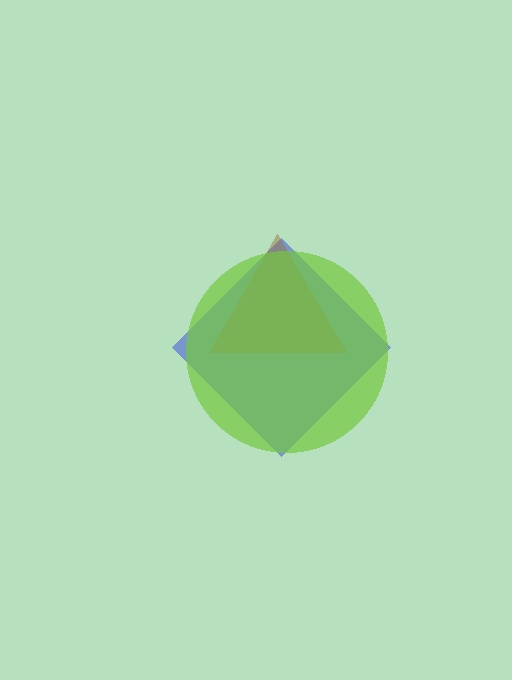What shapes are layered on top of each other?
The layered shapes are: a blue diamond, a brown triangle, a lime circle.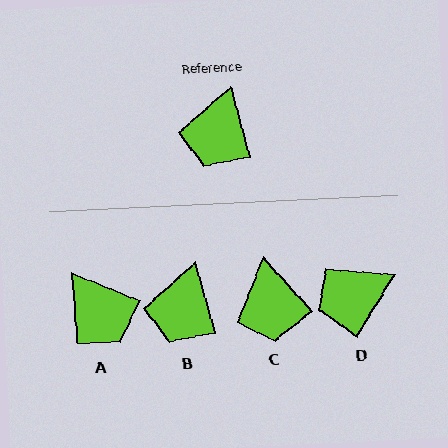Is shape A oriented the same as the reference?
No, it is off by about 53 degrees.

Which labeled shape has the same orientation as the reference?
B.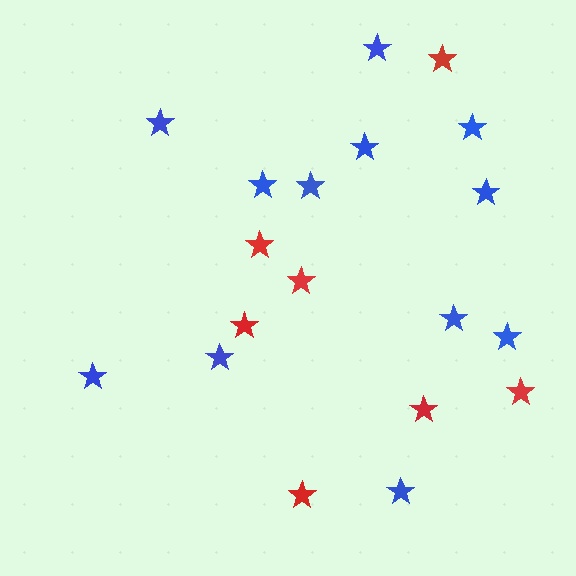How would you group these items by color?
There are 2 groups: one group of red stars (7) and one group of blue stars (12).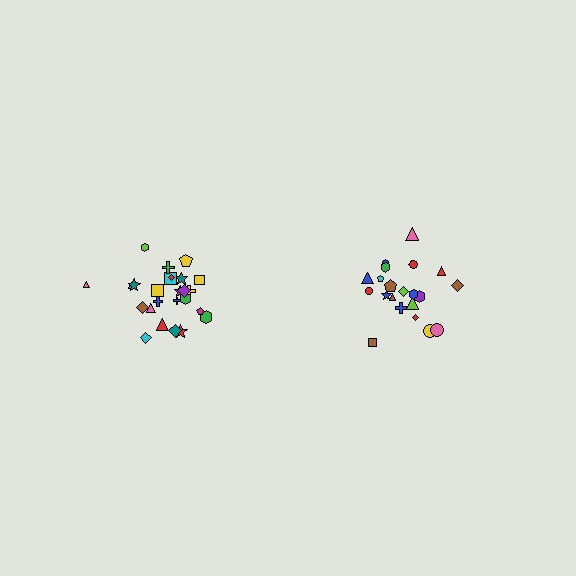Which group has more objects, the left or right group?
The left group.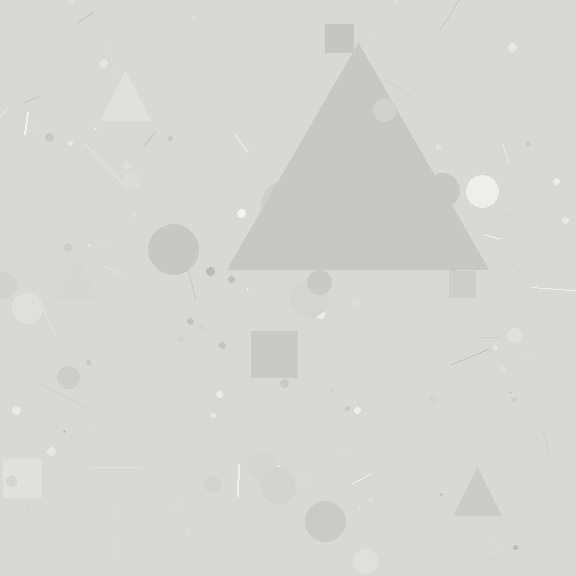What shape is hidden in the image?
A triangle is hidden in the image.